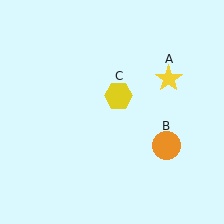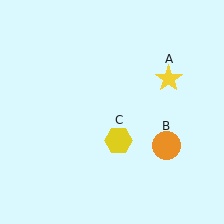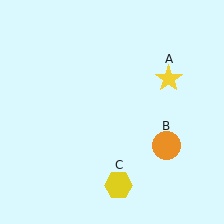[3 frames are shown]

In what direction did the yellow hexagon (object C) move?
The yellow hexagon (object C) moved down.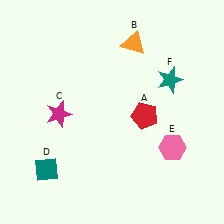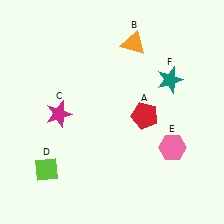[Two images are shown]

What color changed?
The diamond (D) changed from teal in Image 1 to lime in Image 2.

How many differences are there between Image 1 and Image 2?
There is 1 difference between the two images.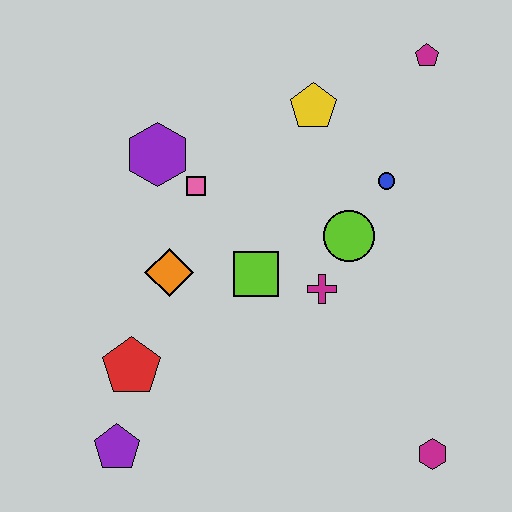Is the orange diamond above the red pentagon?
Yes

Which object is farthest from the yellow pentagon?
The purple pentagon is farthest from the yellow pentagon.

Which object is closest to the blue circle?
The lime circle is closest to the blue circle.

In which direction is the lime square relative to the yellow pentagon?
The lime square is below the yellow pentagon.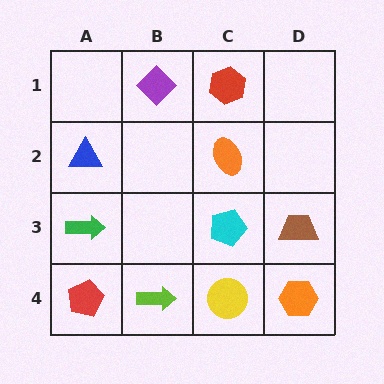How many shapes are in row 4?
4 shapes.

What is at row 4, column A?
A red pentagon.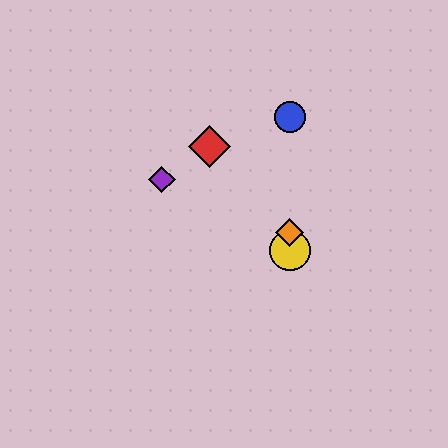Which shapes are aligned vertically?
The blue circle, the green circle, the yellow circle, the orange diamond are aligned vertically.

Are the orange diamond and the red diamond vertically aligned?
No, the orange diamond is at x≈290 and the red diamond is at x≈210.